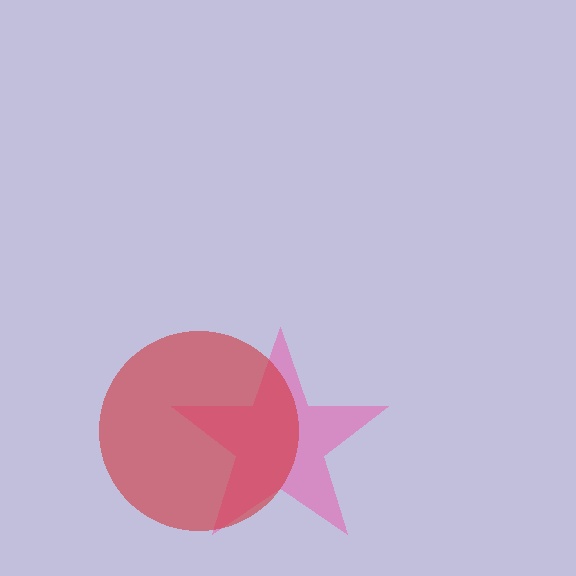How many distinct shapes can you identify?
There are 2 distinct shapes: a pink star, a red circle.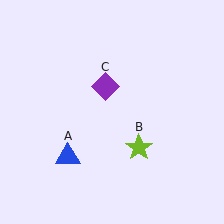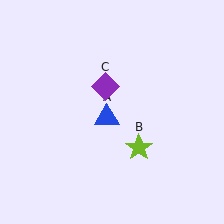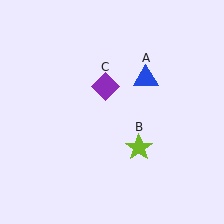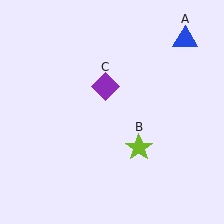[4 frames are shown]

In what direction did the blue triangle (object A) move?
The blue triangle (object A) moved up and to the right.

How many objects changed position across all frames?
1 object changed position: blue triangle (object A).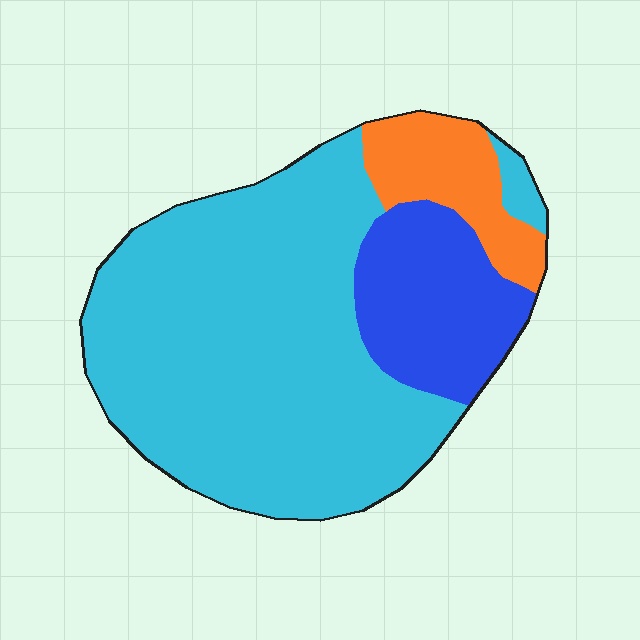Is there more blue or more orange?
Blue.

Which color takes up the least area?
Orange, at roughly 10%.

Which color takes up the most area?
Cyan, at roughly 70%.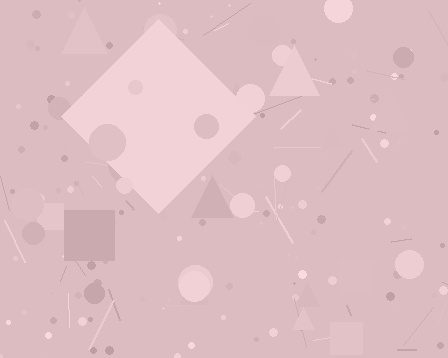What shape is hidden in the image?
A diamond is hidden in the image.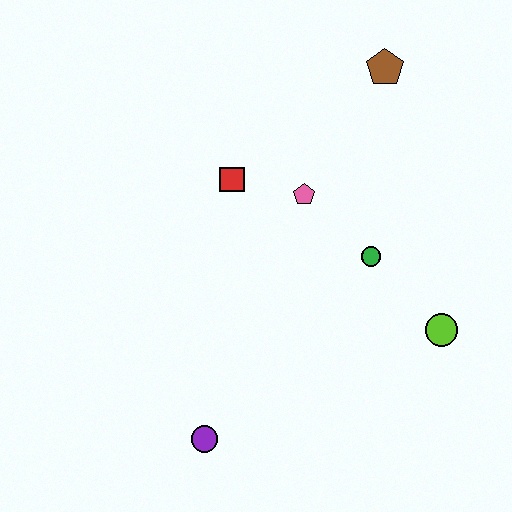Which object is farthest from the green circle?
The purple circle is farthest from the green circle.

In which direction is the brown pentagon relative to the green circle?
The brown pentagon is above the green circle.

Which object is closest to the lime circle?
The green circle is closest to the lime circle.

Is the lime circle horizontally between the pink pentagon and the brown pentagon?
No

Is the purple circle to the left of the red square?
Yes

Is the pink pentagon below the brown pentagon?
Yes